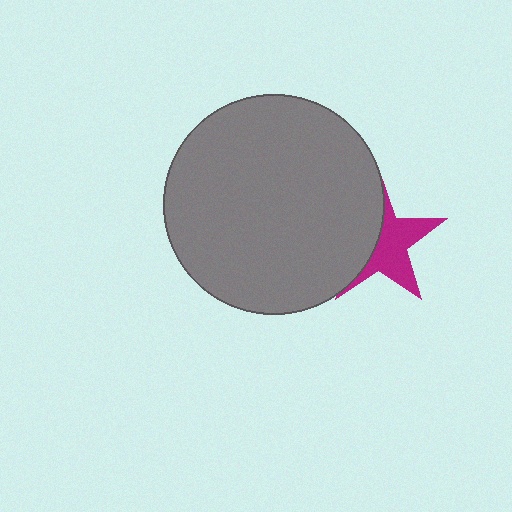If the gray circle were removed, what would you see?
You would see the complete magenta star.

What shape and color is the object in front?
The object in front is a gray circle.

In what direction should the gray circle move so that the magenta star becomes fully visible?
The gray circle should move left. That is the shortest direction to clear the overlap and leave the magenta star fully visible.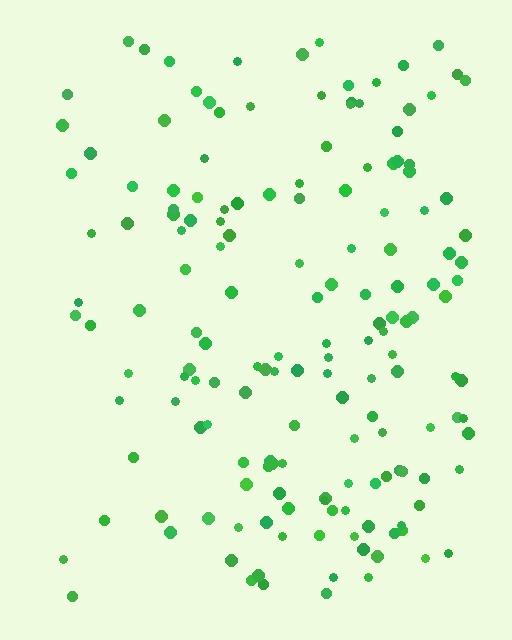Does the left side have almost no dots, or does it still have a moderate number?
Still a moderate number, just noticeably fewer than the right.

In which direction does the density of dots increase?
From left to right, with the right side densest.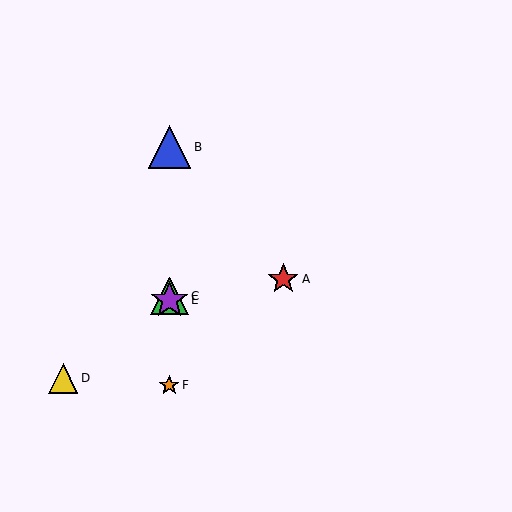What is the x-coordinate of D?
Object D is at x≈63.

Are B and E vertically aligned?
Yes, both are at x≈169.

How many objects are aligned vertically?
4 objects (B, C, E, F) are aligned vertically.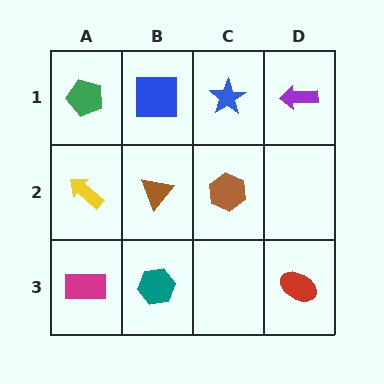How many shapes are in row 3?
3 shapes.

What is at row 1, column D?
A purple arrow.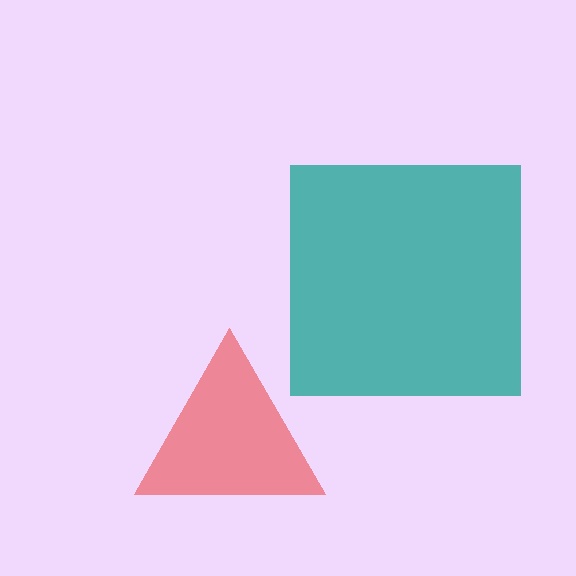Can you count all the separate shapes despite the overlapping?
Yes, there are 2 separate shapes.